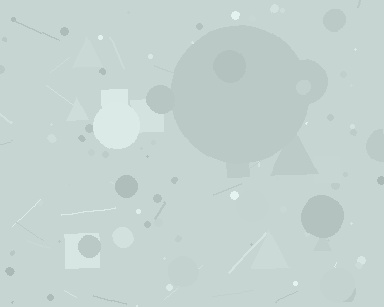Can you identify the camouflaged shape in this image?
The camouflaged shape is a circle.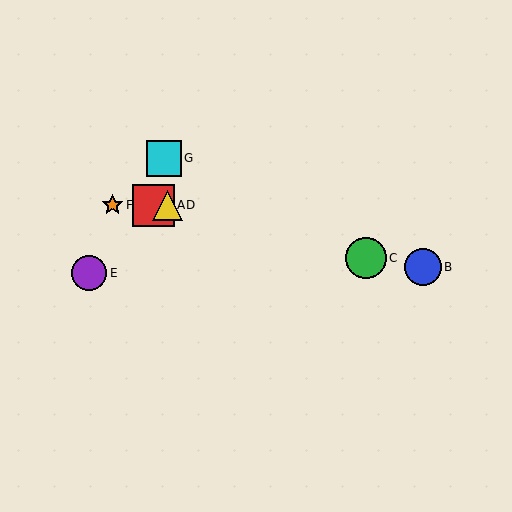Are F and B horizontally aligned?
No, F is at y≈205 and B is at y≈267.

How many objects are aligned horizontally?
3 objects (A, D, F) are aligned horizontally.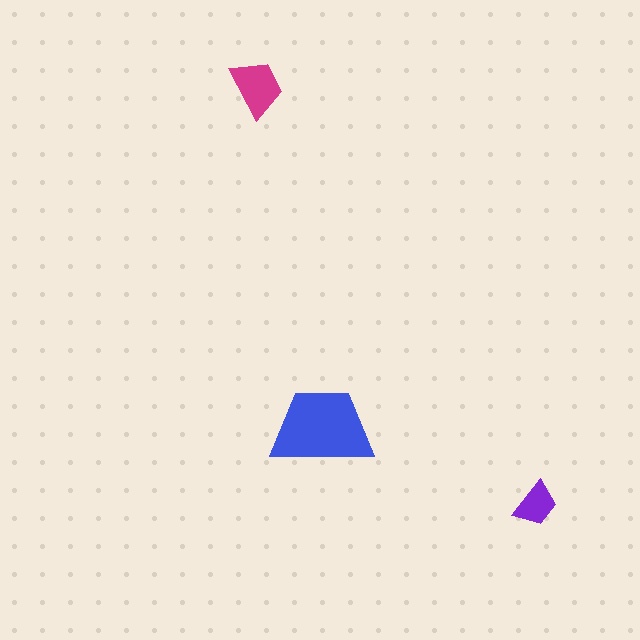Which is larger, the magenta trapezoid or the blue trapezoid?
The blue one.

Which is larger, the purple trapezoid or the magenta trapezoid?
The magenta one.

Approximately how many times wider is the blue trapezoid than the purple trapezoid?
About 2 times wider.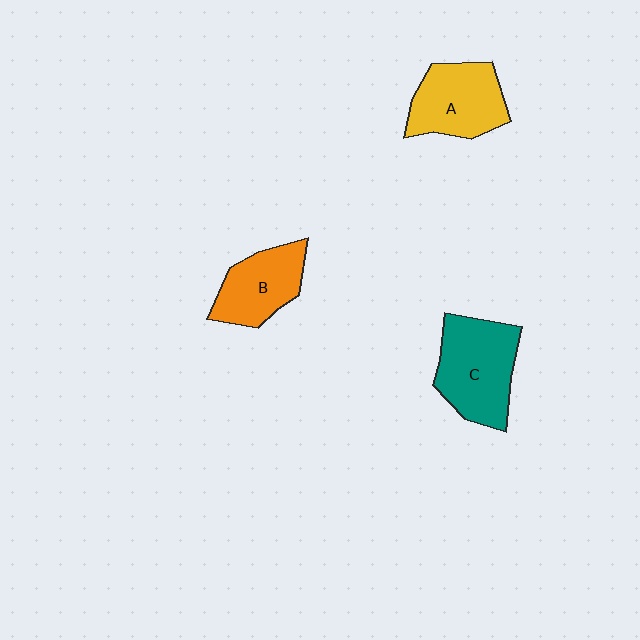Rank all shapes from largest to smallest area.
From largest to smallest: C (teal), A (yellow), B (orange).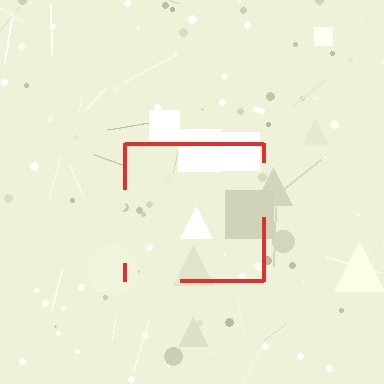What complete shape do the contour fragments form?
The contour fragments form a square.